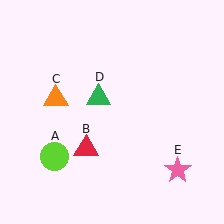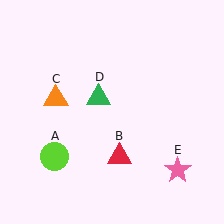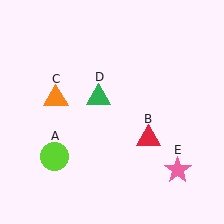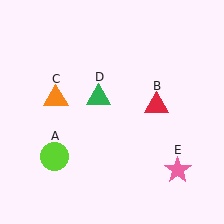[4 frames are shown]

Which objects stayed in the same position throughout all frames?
Lime circle (object A) and orange triangle (object C) and green triangle (object D) and pink star (object E) remained stationary.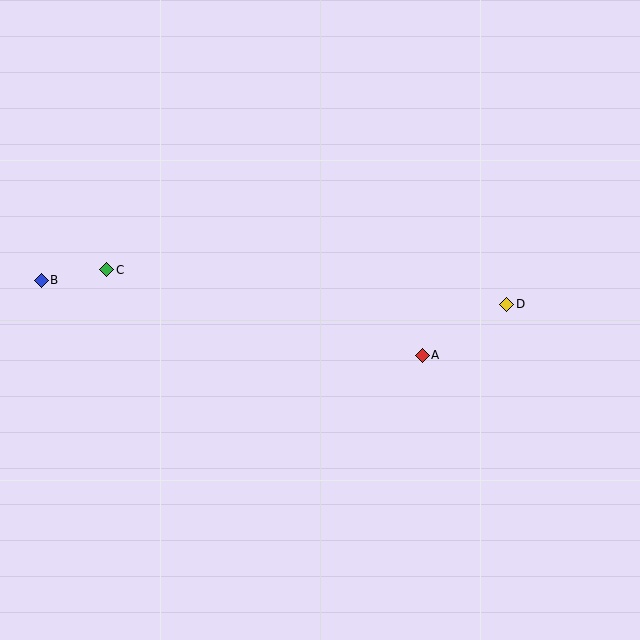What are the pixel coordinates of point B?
Point B is at (41, 280).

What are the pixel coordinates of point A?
Point A is at (422, 355).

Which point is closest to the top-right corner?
Point D is closest to the top-right corner.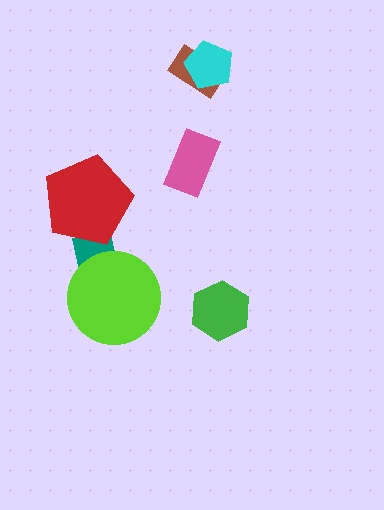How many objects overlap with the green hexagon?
0 objects overlap with the green hexagon.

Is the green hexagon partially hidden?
No, no other shape covers it.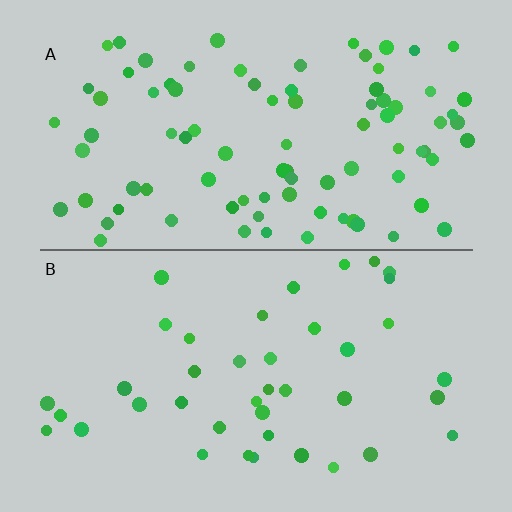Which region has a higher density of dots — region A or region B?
A (the top).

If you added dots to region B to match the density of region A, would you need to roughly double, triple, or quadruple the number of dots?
Approximately double.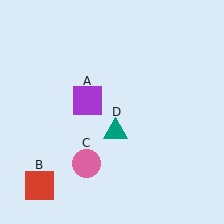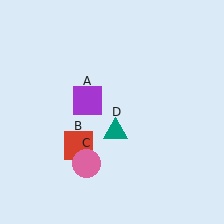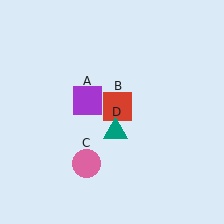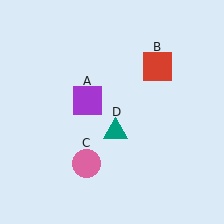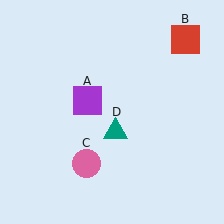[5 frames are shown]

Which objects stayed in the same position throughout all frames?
Purple square (object A) and pink circle (object C) and teal triangle (object D) remained stationary.